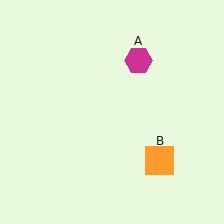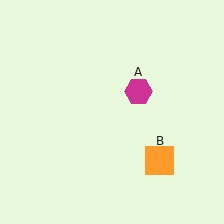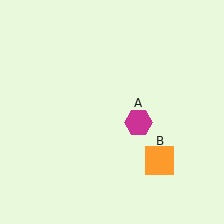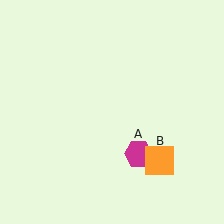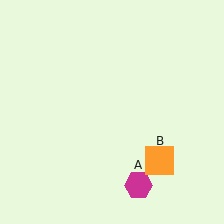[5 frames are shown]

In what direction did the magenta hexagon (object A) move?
The magenta hexagon (object A) moved down.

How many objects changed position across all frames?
1 object changed position: magenta hexagon (object A).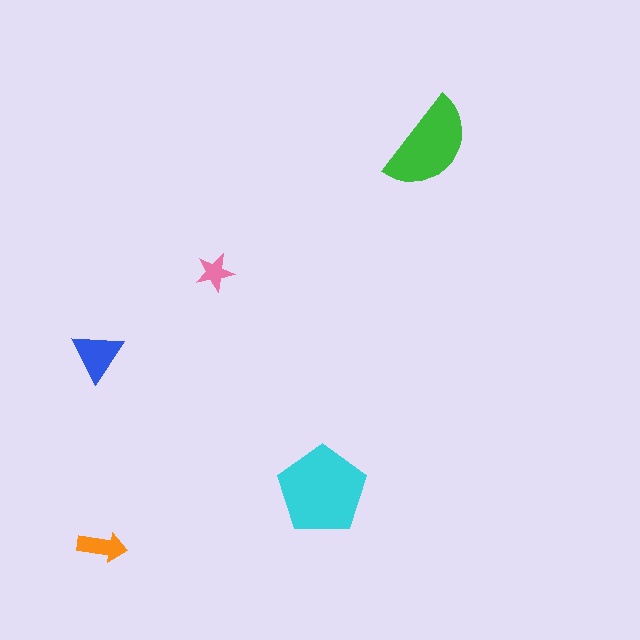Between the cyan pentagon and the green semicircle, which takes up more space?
The cyan pentagon.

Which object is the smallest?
The pink star.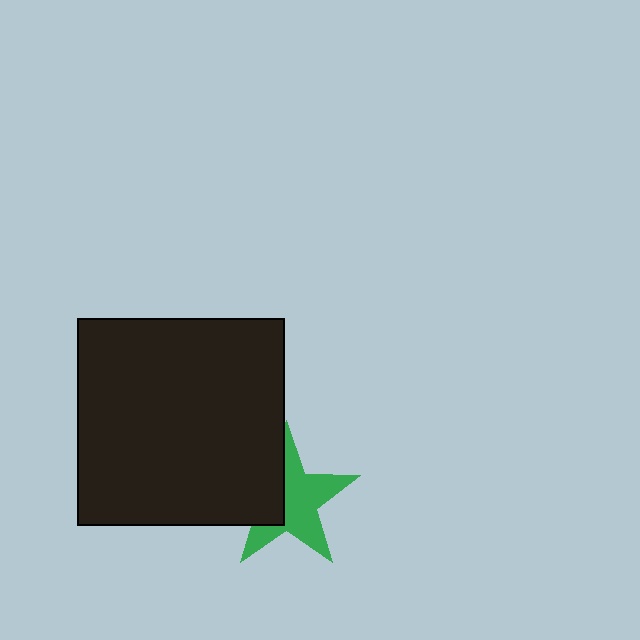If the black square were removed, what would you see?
You would see the complete green star.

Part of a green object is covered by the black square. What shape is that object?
It is a star.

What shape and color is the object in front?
The object in front is a black square.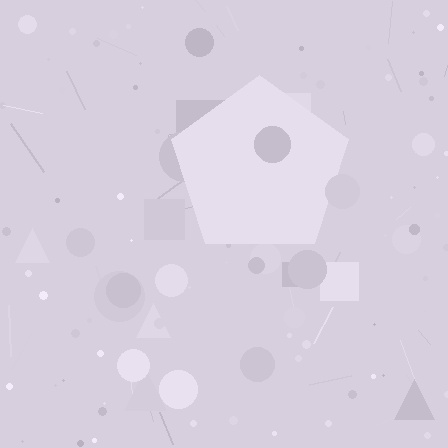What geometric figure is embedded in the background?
A pentagon is embedded in the background.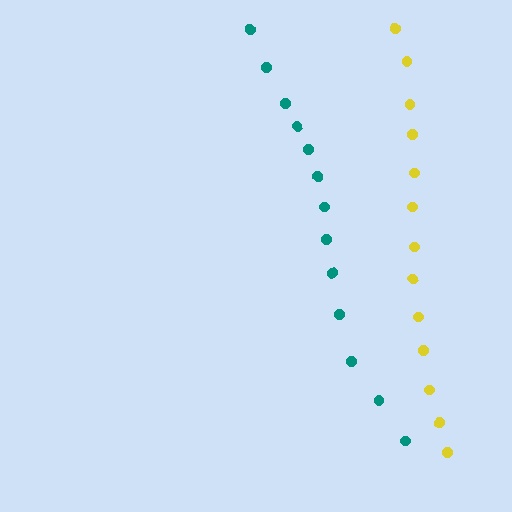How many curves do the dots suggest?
There are 2 distinct paths.